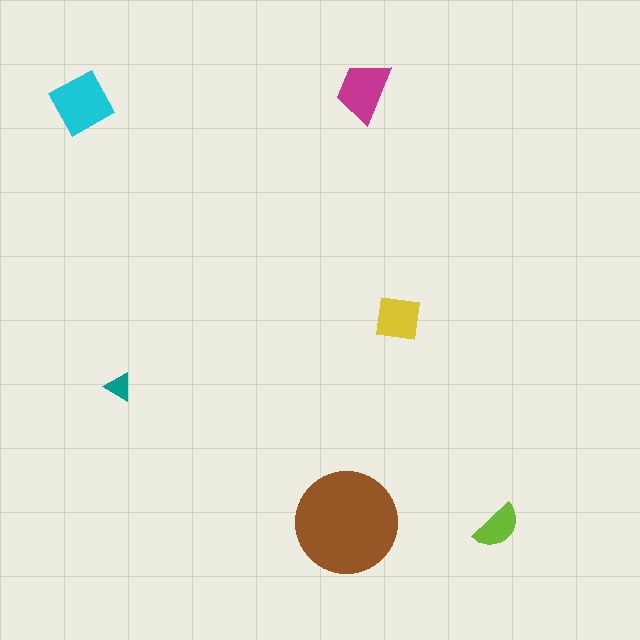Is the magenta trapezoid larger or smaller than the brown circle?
Smaller.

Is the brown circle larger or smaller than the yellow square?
Larger.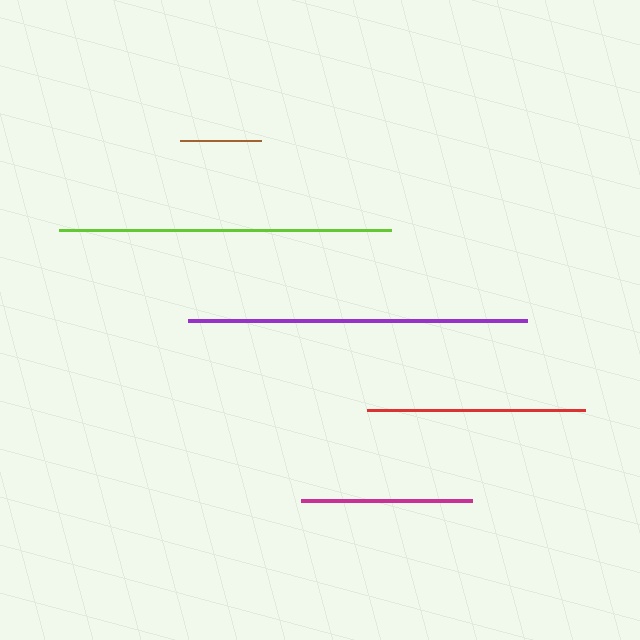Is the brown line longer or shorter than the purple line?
The purple line is longer than the brown line.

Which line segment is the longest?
The purple line is the longest at approximately 339 pixels.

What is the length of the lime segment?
The lime segment is approximately 333 pixels long.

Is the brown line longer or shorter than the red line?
The red line is longer than the brown line.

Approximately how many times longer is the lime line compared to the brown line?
The lime line is approximately 4.1 times the length of the brown line.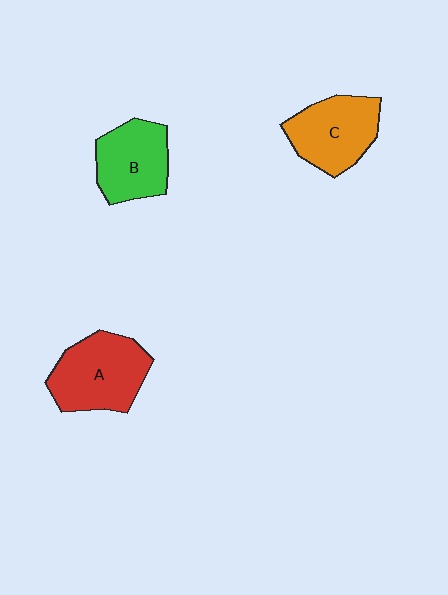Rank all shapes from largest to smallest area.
From largest to smallest: A (red), C (orange), B (green).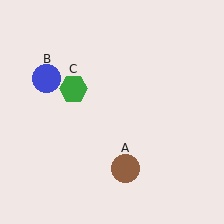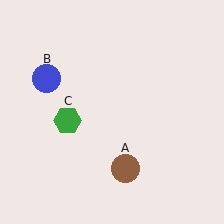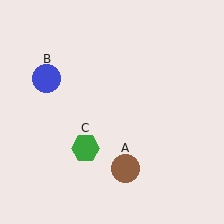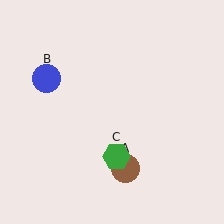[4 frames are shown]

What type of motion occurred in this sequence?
The green hexagon (object C) rotated counterclockwise around the center of the scene.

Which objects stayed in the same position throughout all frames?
Brown circle (object A) and blue circle (object B) remained stationary.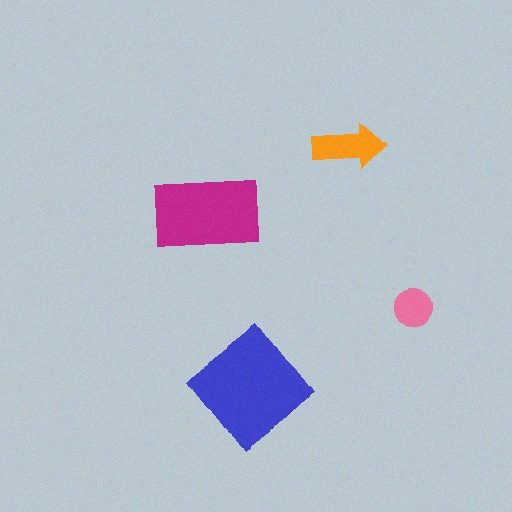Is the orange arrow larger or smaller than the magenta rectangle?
Smaller.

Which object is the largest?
The blue diamond.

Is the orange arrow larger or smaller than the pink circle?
Larger.